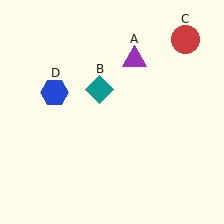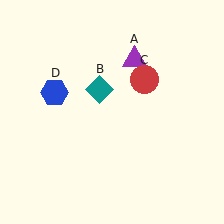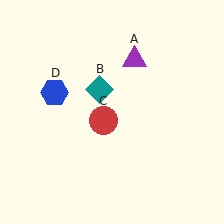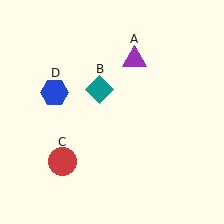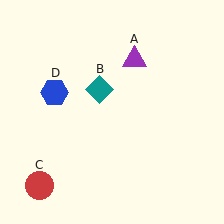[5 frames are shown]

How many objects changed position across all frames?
1 object changed position: red circle (object C).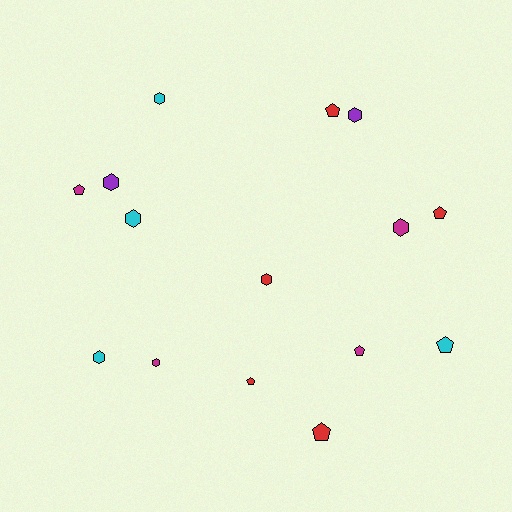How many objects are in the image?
There are 15 objects.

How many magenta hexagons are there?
There are 2 magenta hexagons.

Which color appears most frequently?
Red, with 5 objects.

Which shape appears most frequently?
Hexagon, with 8 objects.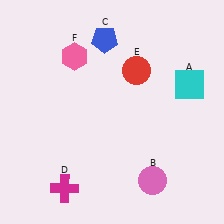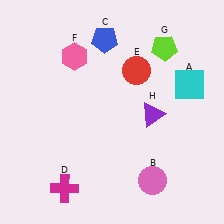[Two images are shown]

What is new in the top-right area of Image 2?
A lime pentagon (G) was added in the top-right area of Image 2.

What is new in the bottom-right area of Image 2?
A purple triangle (H) was added in the bottom-right area of Image 2.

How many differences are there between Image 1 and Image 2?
There are 2 differences between the two images.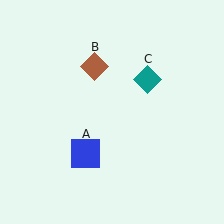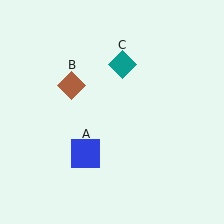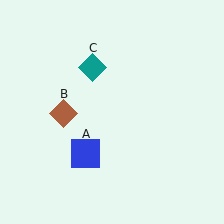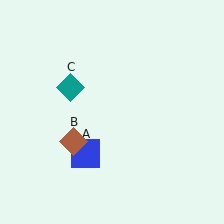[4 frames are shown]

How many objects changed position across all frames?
2 objects changed position: brown diamond (object B), teal diamond (object C).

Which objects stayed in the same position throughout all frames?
Blue square (object A) remained stationary.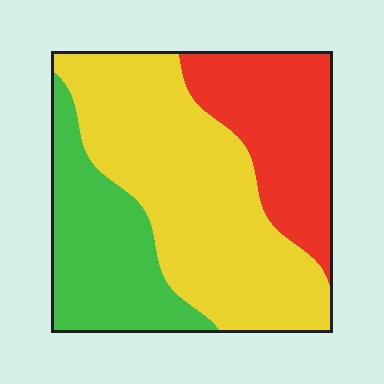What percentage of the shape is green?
Green covers 26% of the shape.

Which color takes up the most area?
Yellow, at roughly 50%.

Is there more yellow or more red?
Yellow.